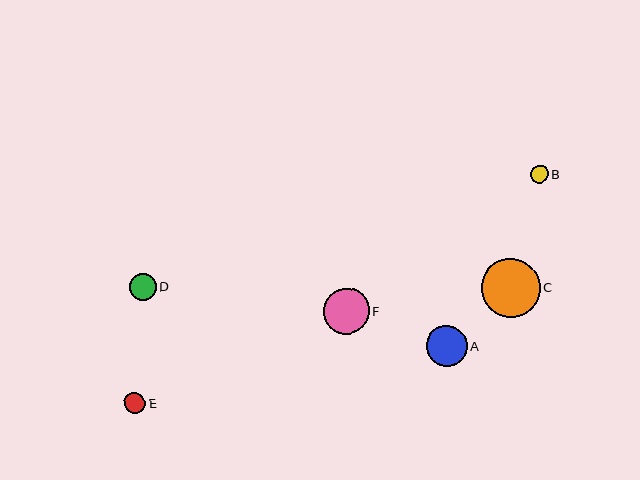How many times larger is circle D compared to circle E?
Circle D is approximately 1.3 times the size of circle E.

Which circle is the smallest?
Circle B is the smallest with a size of approximately 18 pixels.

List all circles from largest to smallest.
From largest to smallest: C, F, A, D, E, B.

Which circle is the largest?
Circle C is the largest with a size of approximately 59 pixels.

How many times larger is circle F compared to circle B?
Circle F is approximately 2.5 times the size of circle B.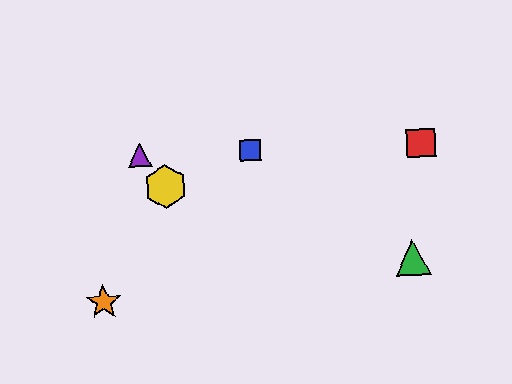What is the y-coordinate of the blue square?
The blue square is at y≈150.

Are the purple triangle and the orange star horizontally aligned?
No, the purple triangle is at y≈155 and the orange star is at y≈302.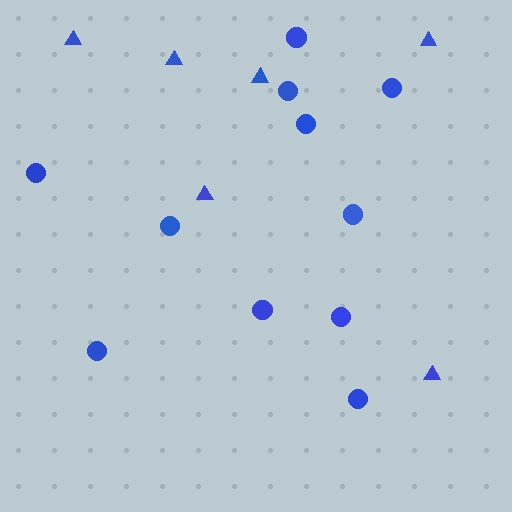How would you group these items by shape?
There are 2 groups: one group of circles (11) and one group of triangles (6).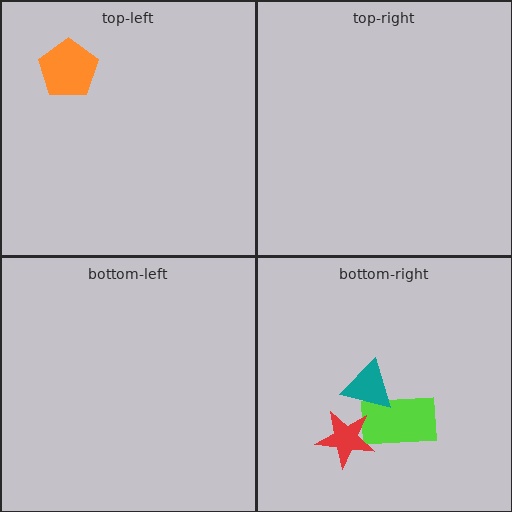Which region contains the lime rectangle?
The bottom-right region.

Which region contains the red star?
The bottom-right region.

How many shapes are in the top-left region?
1.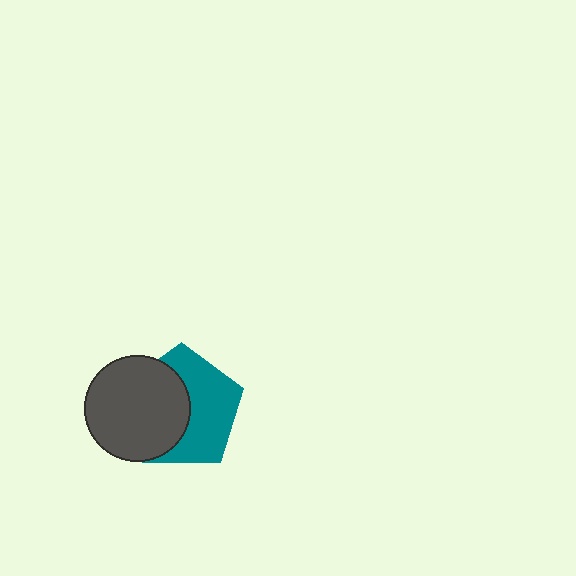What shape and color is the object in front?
The object in front is a dark gray circle.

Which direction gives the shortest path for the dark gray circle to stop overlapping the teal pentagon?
Moving left gives the shortest separation.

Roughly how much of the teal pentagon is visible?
About half of it is visible (roughly 53%).